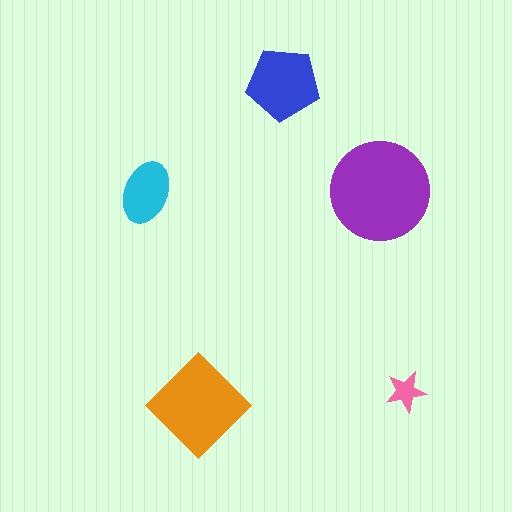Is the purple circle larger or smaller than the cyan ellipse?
Larger.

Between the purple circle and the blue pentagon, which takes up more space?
The purple circle.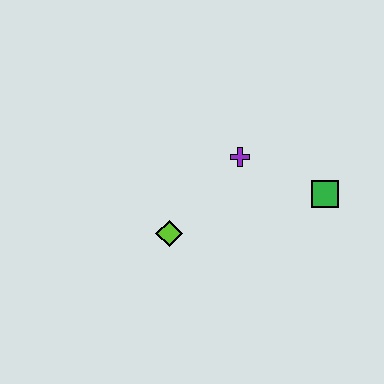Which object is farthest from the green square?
The lime diamond is farthest from the green square.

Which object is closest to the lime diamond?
The purple cross is closest to the lime diamond.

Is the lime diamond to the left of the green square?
Yes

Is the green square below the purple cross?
Yes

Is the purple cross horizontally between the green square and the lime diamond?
Yes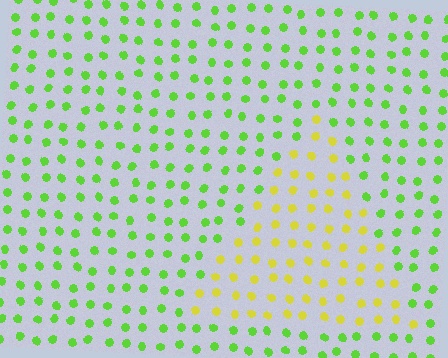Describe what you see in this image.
The image is filled with small lime elements in a uniform arrangement. A triangle-shaped region is visible where the elements are tinted to a slightly different hue, forming a subtle color boundary.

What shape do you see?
I see a triangle.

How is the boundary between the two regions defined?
The boundary is defined purely by a slight shift in hue (about 46 degrees). Spacing, size, and orientation are identical on both sides.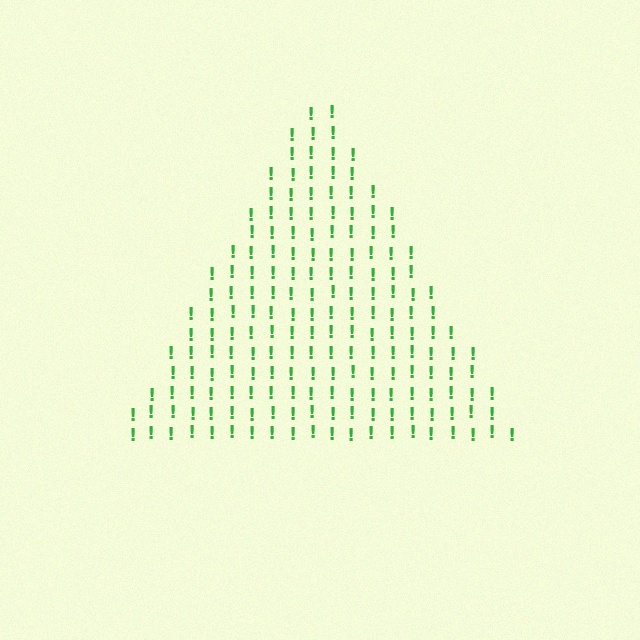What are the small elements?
The small elements are exclamation marks.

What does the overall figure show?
The overall figure shows a triangle.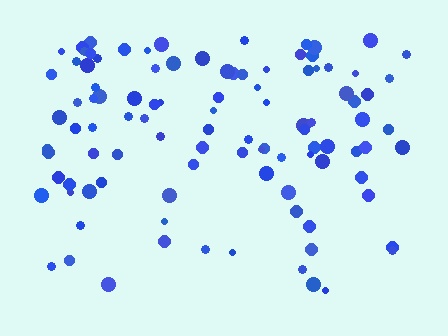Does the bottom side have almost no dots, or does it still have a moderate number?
Still a moderate number, just noticeably fewer than the top.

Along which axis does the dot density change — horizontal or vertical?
Vertical.